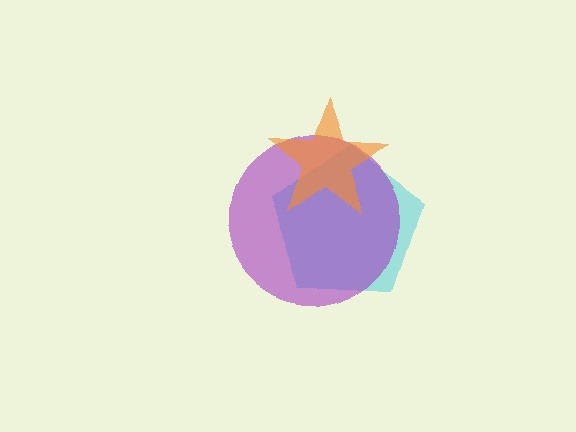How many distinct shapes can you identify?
There are 3 distinct shapes: a cyan pentagon, a purple circle, an orange star.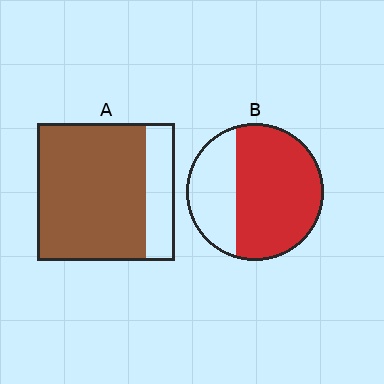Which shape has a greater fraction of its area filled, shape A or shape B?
Shape A.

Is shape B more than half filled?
Yes.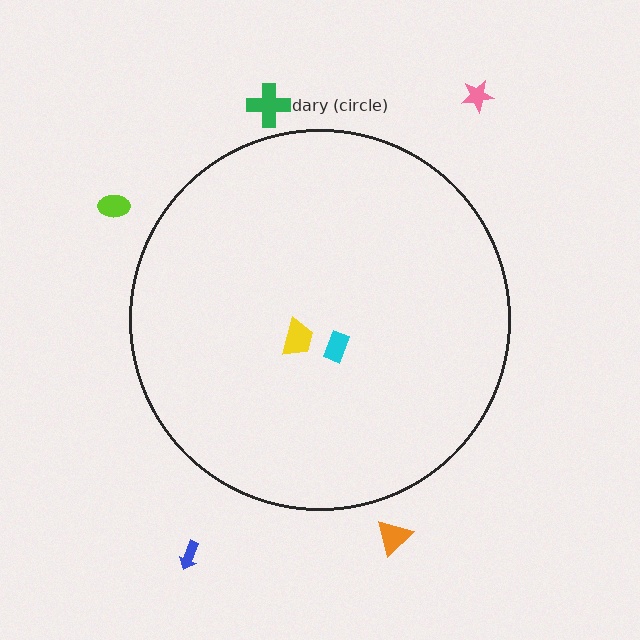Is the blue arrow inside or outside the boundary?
Outside.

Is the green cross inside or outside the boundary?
Outside.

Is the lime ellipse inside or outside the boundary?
Outside.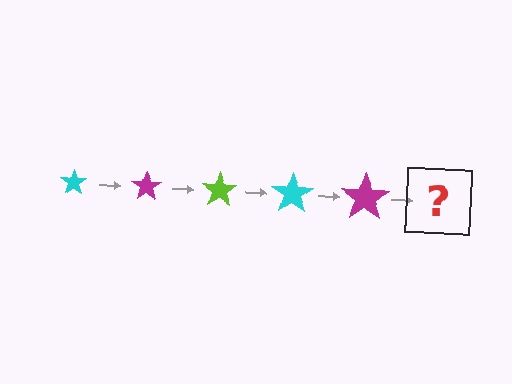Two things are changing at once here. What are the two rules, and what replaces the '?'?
The two rules are that the star grows larger each step and the color cycles through cyan, magenta, and lime. The '?' should be a lime star, larger than the previous one.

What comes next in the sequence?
The next element should be a lime star, larger than the previous one.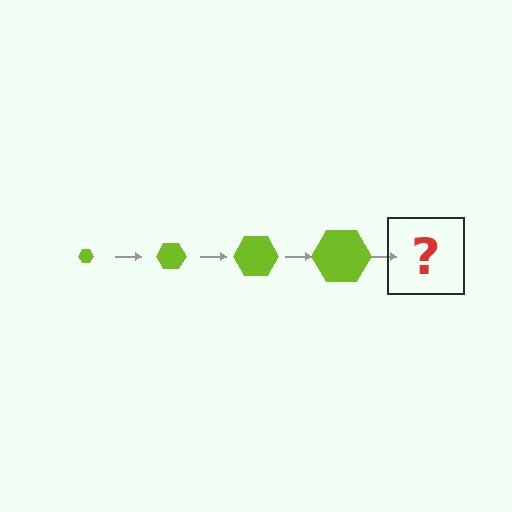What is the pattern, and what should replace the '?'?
The pattern is that the hexagon gets progressively larger each step. The '?' should be a lime hexagon, larger than the previous one.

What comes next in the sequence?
The next element should be a lime hexagon, larger than the previous one.